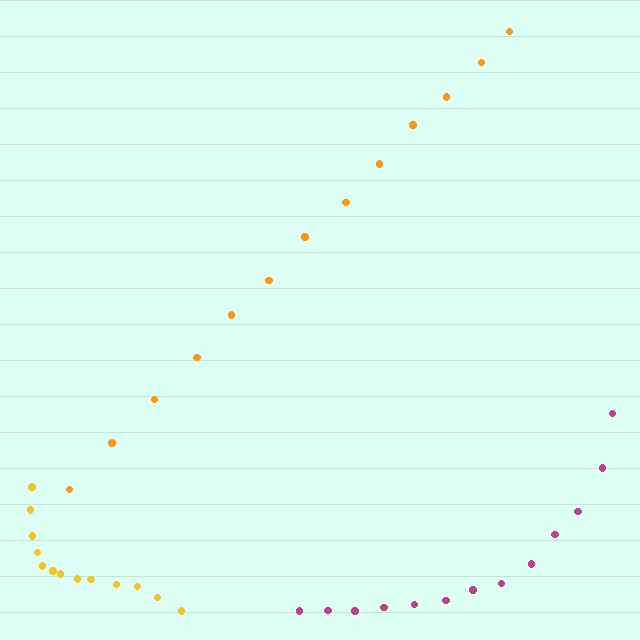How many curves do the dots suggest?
There are 3 distinct paths.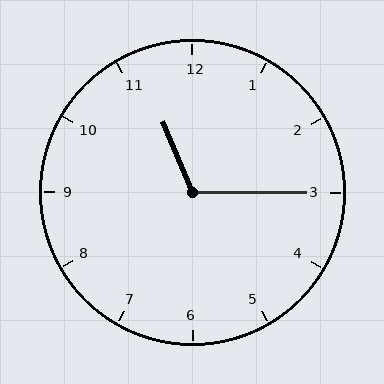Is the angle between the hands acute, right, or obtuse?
It is obtuse.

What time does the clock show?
11:15.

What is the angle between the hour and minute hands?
Approximately 112 degrees.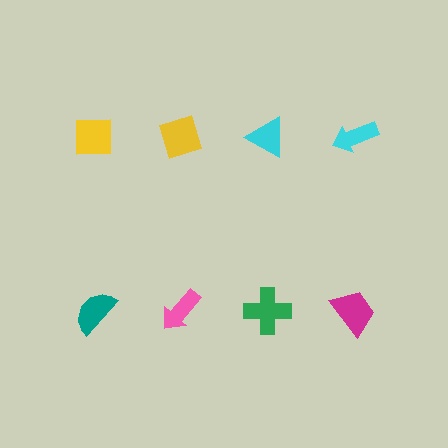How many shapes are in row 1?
4 shapes.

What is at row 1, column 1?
A yellow square.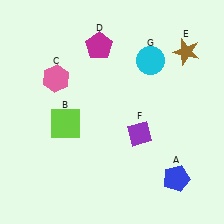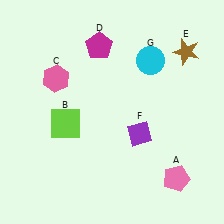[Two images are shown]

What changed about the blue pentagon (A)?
In Image 1, A is blue. In Image 2, it changed to pink.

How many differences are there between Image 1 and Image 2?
There is 1 difference between the two images.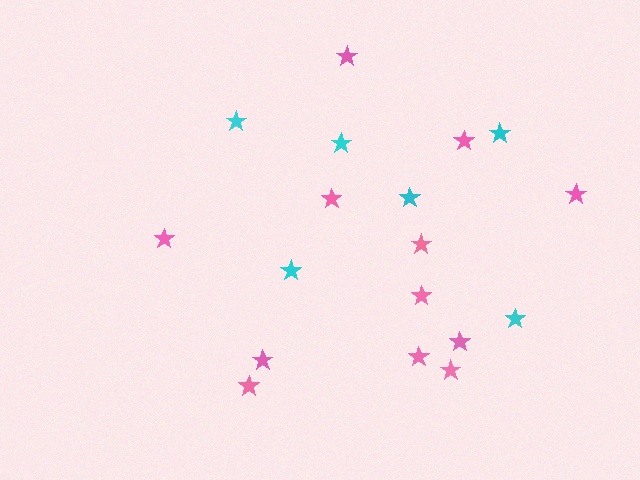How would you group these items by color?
There are 2 groups: one group of cyan stars (6) and one group of pink stars (12).